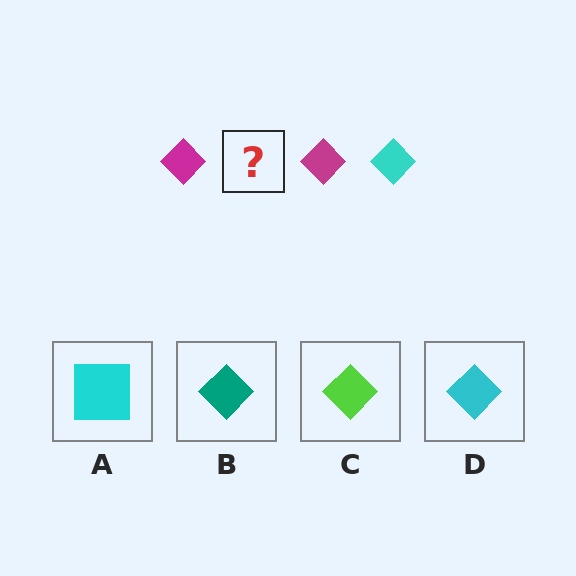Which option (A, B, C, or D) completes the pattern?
D.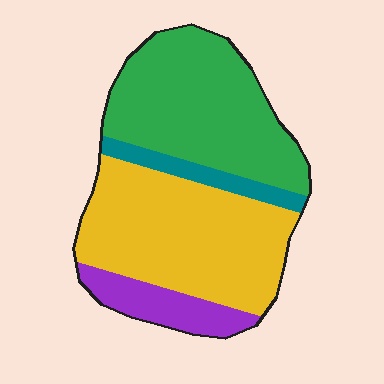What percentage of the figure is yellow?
Yellow takes up about two fifths (2/5) of the figure.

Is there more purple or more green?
Green.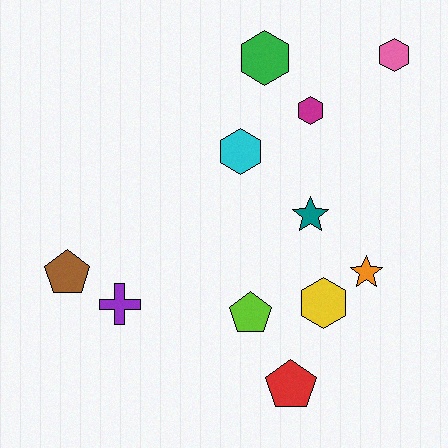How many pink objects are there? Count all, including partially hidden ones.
There is 1 pink object.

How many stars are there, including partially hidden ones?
There are 2 stars.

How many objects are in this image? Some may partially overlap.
There are 11 objects.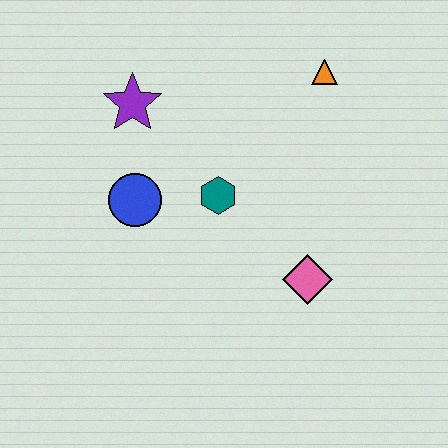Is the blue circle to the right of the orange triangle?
No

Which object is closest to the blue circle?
The teal hexagon is closest to the blue circle.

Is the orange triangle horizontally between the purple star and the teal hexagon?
No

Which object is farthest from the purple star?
The pink diamond is farthest from the purple star.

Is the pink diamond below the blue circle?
Yes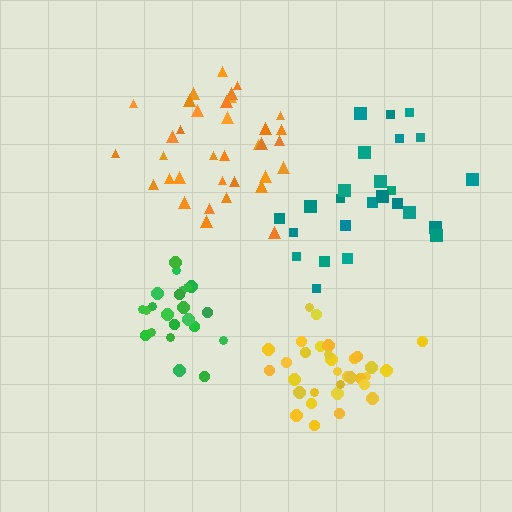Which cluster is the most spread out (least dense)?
Teal.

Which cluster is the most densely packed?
Green.